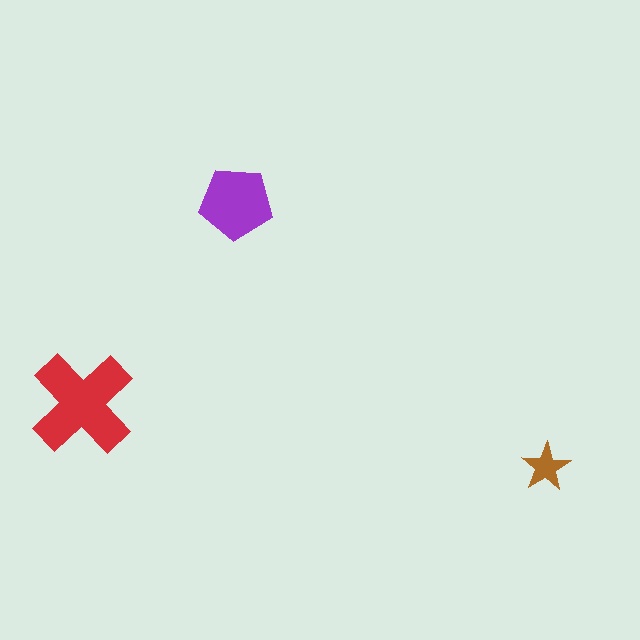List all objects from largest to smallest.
The red cross, the purple pentagon, the brown star.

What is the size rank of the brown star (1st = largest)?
3rd.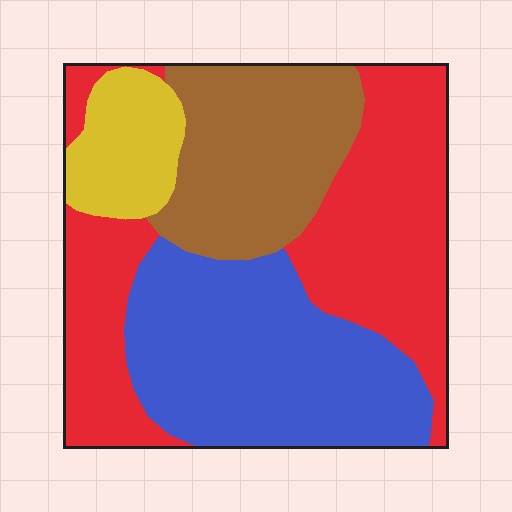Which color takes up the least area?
Yellow, at roughly 10%.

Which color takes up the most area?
Red, at roughly 35%.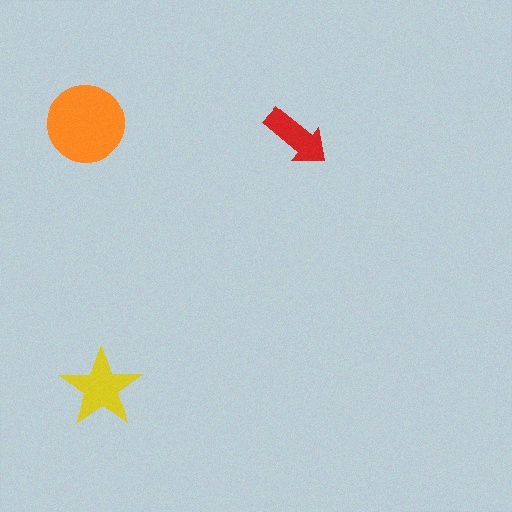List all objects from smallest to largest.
The red arrow, the yellow star, the orange circle.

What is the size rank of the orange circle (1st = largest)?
1st.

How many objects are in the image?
There are 3 objects in the image.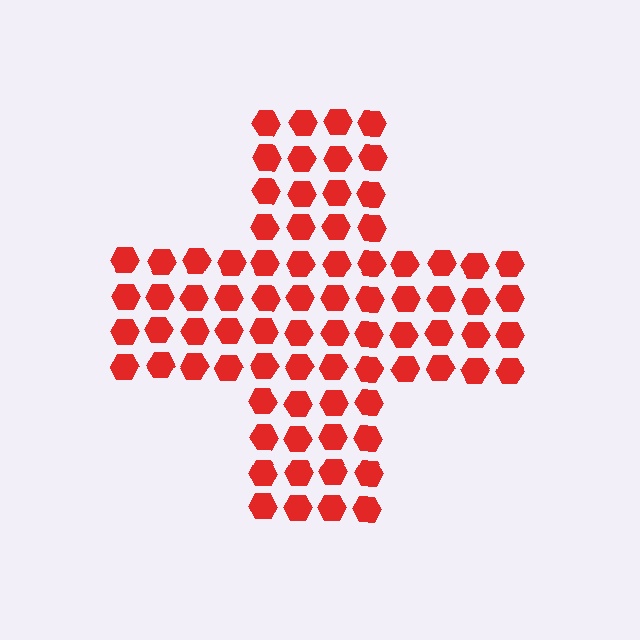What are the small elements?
The small elements are hexagons.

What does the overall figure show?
The overall figure shows a cross.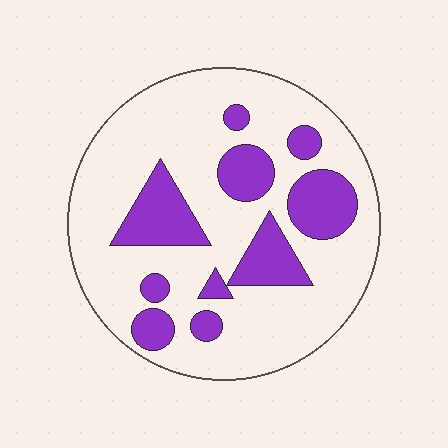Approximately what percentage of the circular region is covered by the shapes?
Approximately 25%.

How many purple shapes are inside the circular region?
10.